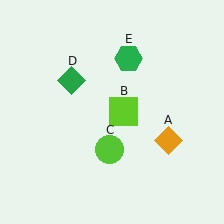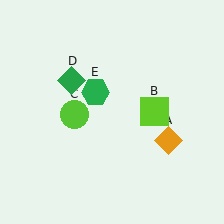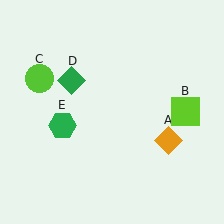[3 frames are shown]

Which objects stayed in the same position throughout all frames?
Orange diamond (object A) and green diamond (object D) remained stationary.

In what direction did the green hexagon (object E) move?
The green hexagon (object E) moved down and to the left.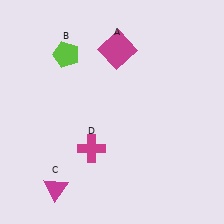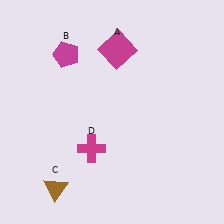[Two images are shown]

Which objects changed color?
B changed from lime to magenta. C changed from magenta to brown.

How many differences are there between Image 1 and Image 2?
There are 2 differences between the two images.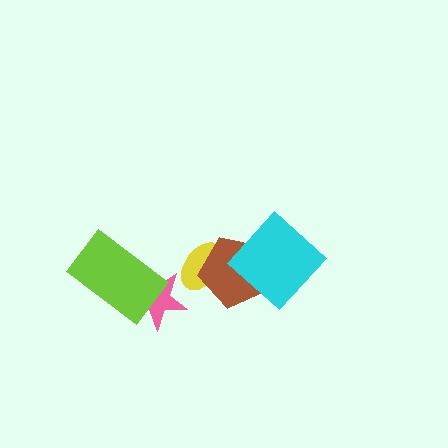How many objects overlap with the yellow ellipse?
1 object overlaps with the yellow ellipse.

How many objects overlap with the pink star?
1 object overlaps with the pink star.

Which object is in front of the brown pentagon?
The cyan diamond is in front of the brown pentagon.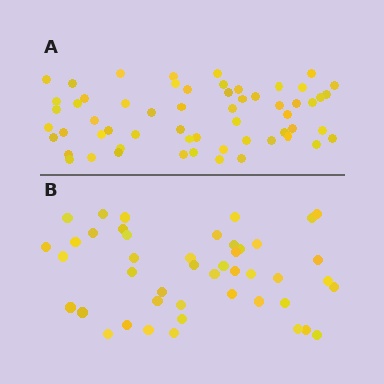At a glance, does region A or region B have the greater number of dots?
Region A (the top region) has more dots.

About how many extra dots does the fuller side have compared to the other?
Region A has approximately 15 more dots than region B.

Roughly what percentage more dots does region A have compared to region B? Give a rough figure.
About 35% more.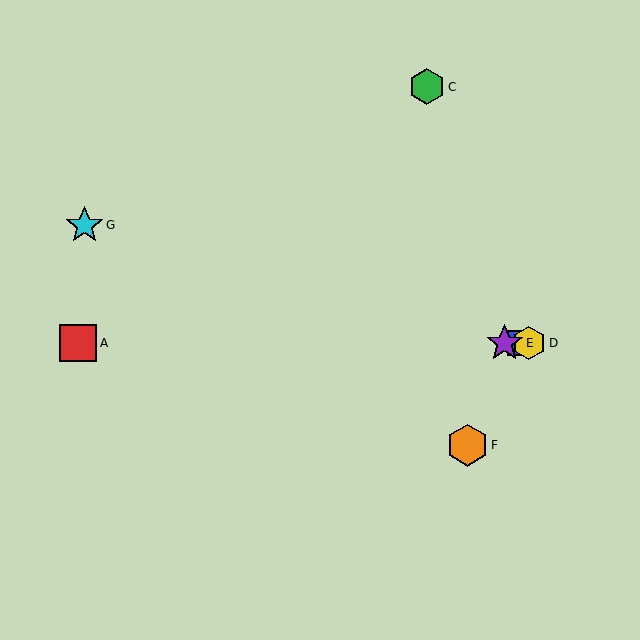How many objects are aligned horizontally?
4 objects (A, B, D, E) are aligned horizontally.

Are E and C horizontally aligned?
No, E is at y≈343 and C is at y≈87.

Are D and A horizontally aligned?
Yes, both are at y≈343.